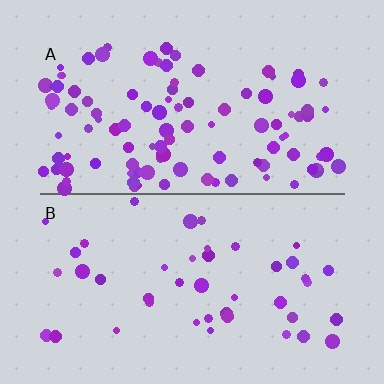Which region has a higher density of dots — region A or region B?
A (the top).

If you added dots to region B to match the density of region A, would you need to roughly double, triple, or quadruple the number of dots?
Approximately double.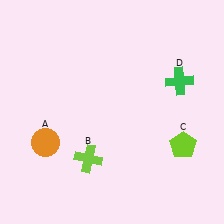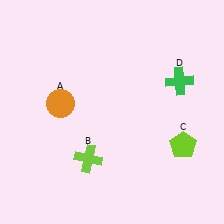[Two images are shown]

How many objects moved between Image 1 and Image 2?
1 object moved between the two images.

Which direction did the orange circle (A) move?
The orange circle (A) moved up.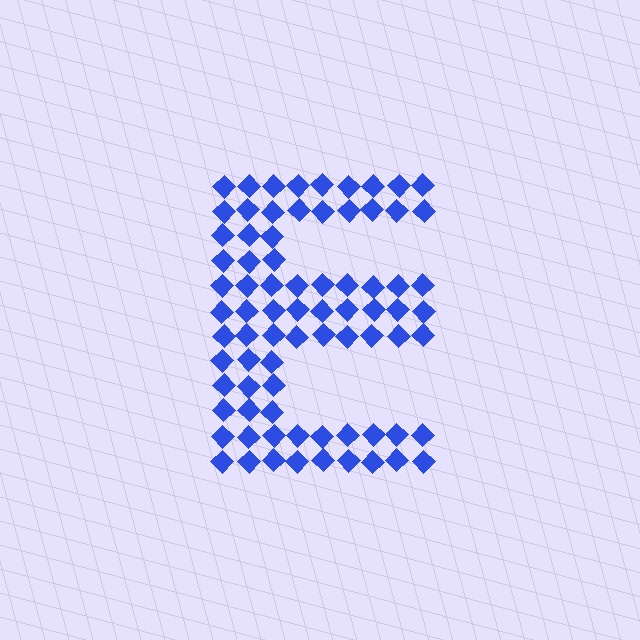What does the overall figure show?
The overall figure shows the letter E.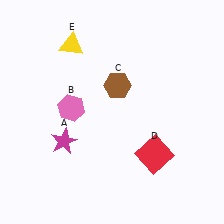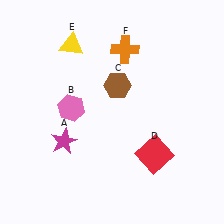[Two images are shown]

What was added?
An orange cross (F) was added in Image 2.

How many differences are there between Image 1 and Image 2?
There is 1 difference between the two images.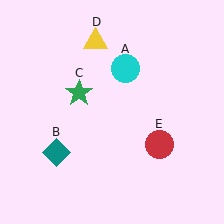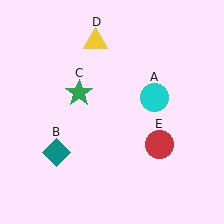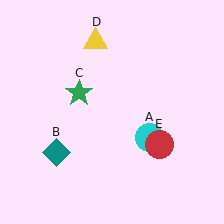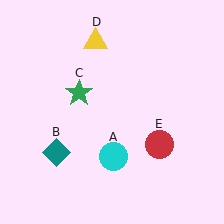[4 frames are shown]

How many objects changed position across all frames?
1 object changed position: cyan circle (object A).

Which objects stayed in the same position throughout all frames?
Teal diamond (object B) and green star (object C) and yellow triangle (object D) and red circle (object E) remained stationary.